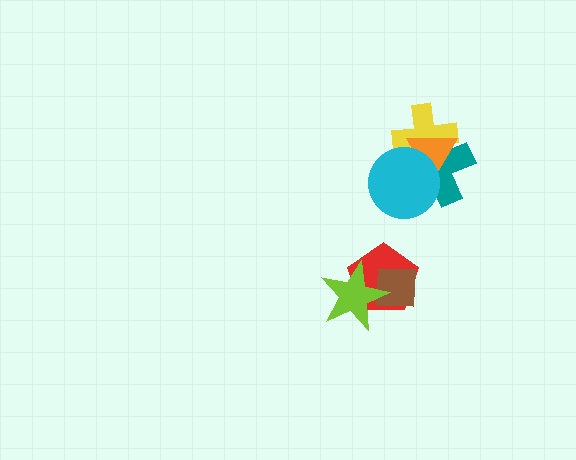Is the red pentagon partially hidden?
Yes, it is partially covered by another shape.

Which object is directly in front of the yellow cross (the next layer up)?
The orange triangle is directly in front of the yellow cross.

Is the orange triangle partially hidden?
Yes, it is partially covered by another shape.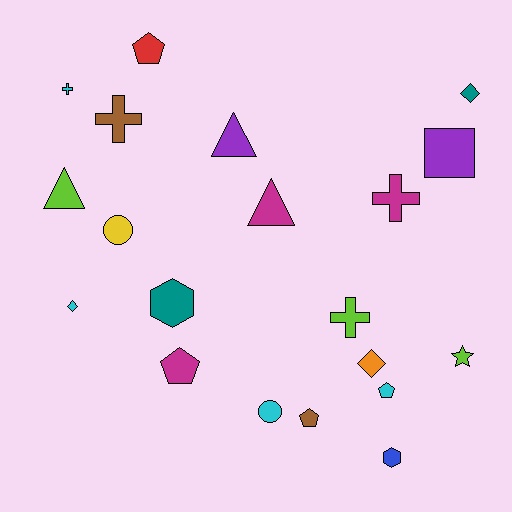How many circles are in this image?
There are 2 circles.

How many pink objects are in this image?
There are no pink objects.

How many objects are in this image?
There are 20 objects.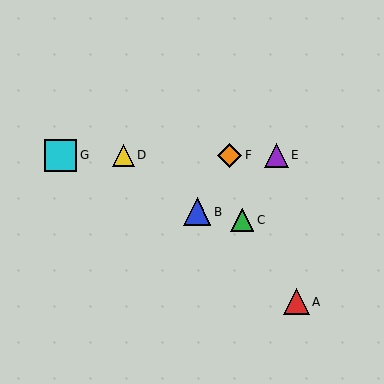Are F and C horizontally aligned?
No, F is at y≈155 and C is at y≈220.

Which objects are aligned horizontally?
Objects D, E, F, G are aligned horizontally.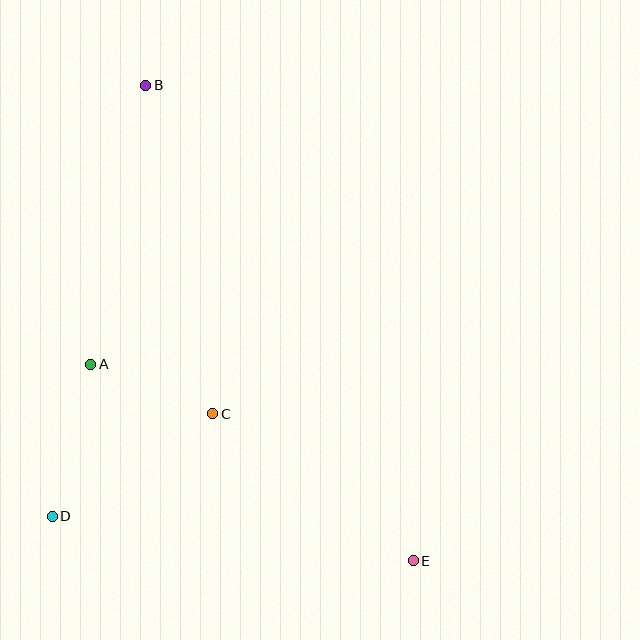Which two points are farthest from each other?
Points B and E are farthest from each other.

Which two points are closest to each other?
Points A and C are closest to each other.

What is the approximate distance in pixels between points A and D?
The distance between A and D is approximately 157 pixels.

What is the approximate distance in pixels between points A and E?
The distance between A and E is approximately 378 pixels.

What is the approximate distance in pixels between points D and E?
The distance between D and E is approximately 364 pixels.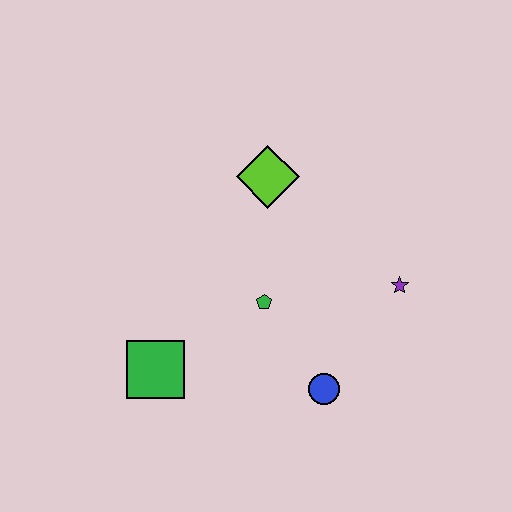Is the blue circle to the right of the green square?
Yes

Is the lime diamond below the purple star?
No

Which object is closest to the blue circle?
The green pentagon is closest to the blue circle.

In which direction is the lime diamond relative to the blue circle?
The lime diamond is above the blue circle.